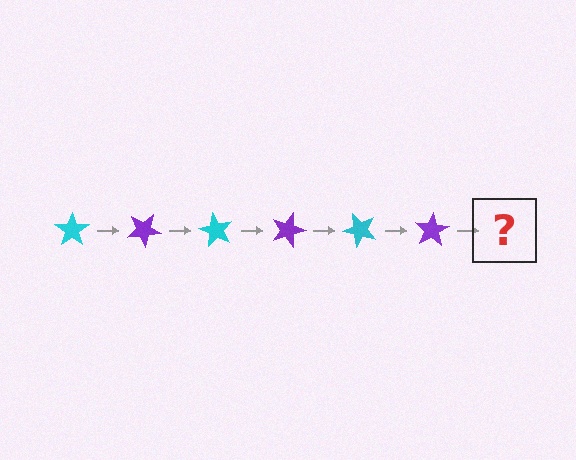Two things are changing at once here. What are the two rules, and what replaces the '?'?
The two rules are that it rotates 30 degrees each step and the color cycles through cyan and purple. The '?' should be a cyan star, rotated 180 degrees from the start.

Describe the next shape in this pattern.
It should be a cyan star, rotated 180 degrees from the start.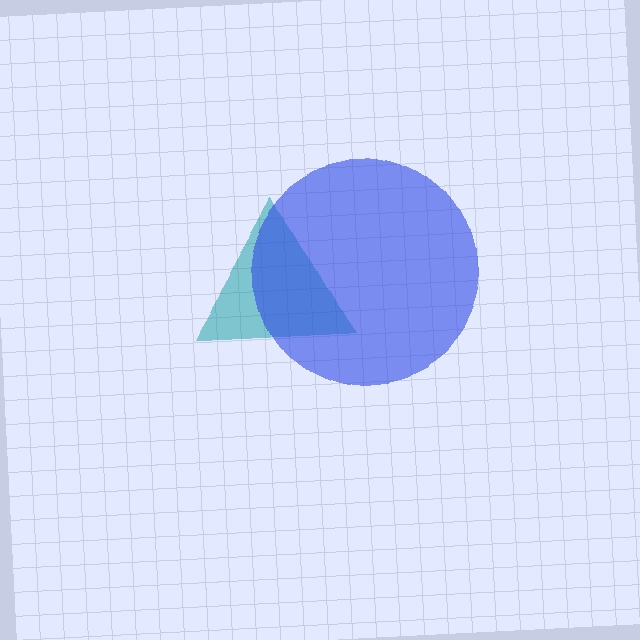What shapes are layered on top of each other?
The layered shapes are: a teal triangle, a blue circle.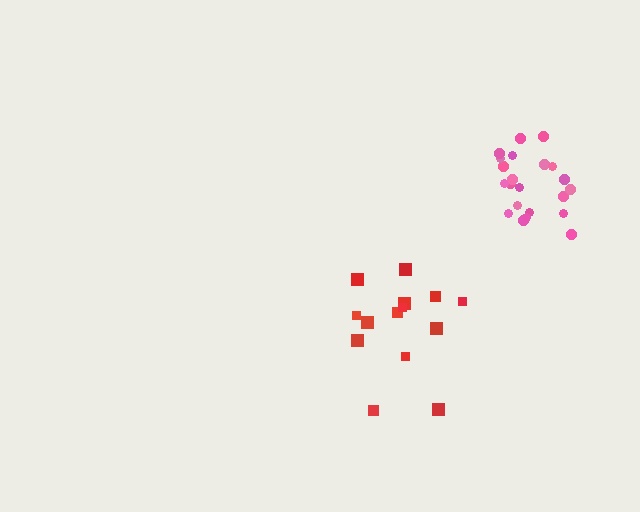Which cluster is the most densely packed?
Pink.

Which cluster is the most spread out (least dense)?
Red.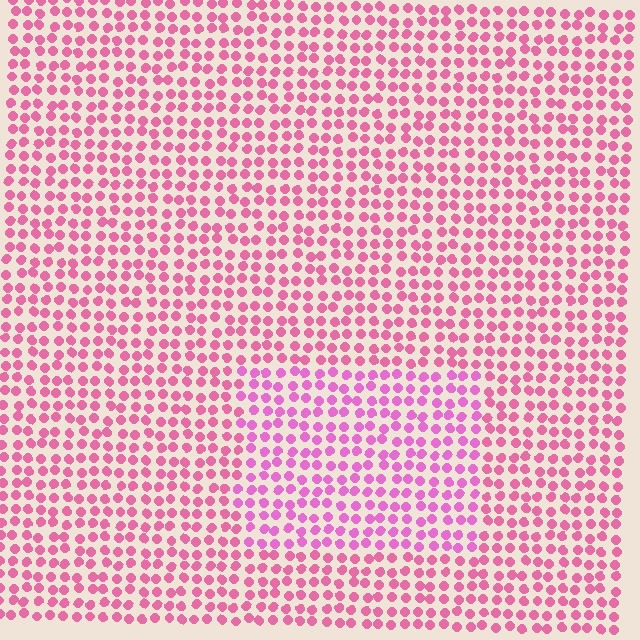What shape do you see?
I see a rectangle.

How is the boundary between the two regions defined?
The boundary is defined purely by a slight shift in hue (about 22 degrees). Spacing, size, and orientation are identical on both sides.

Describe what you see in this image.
The image is filled with small pink elements in a uniform arrangement. A rectangle-shaped region is visible where the elements are tinted to a slightly different hue, forming a subtle color boundary.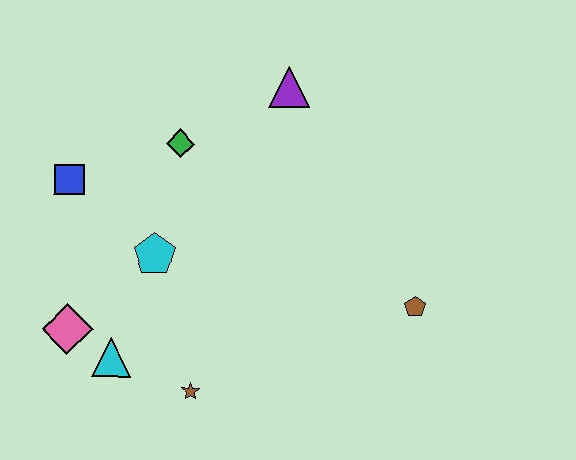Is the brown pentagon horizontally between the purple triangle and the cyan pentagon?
No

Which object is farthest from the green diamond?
The brown pentagon is farthest from the green diamond.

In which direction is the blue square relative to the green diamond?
The blue square is to the left of the green diamond.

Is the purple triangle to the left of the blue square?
No